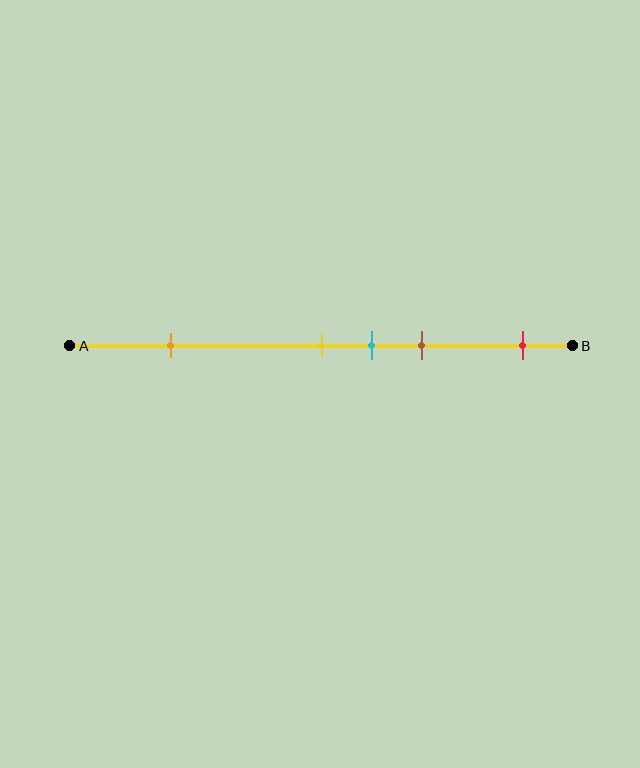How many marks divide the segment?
There are 5 marks dividing the segment.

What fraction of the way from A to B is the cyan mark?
The cyan mark is approximately 60% (0.6) of the way from A to B.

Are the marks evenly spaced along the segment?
No, the marks are not evenly spaced.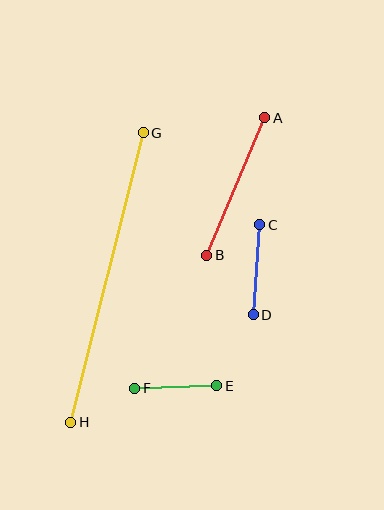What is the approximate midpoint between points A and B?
The midpoint is at approximately (236, 187) pixels.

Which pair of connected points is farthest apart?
Points G and H are farthest apart.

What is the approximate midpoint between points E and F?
The midpoint is at approximately (176, 387) pixels.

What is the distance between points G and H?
The distance is approximately 298 pixels.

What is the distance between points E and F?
The distance is approximately 82 pixels.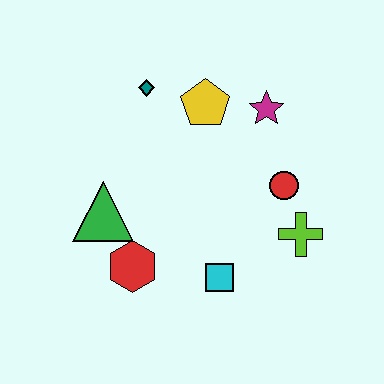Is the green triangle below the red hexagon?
No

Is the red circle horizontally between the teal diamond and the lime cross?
Yes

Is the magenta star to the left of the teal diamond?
No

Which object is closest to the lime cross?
The red circle is closest to the lime cross.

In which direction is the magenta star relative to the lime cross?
The magenta star is above the lime cross.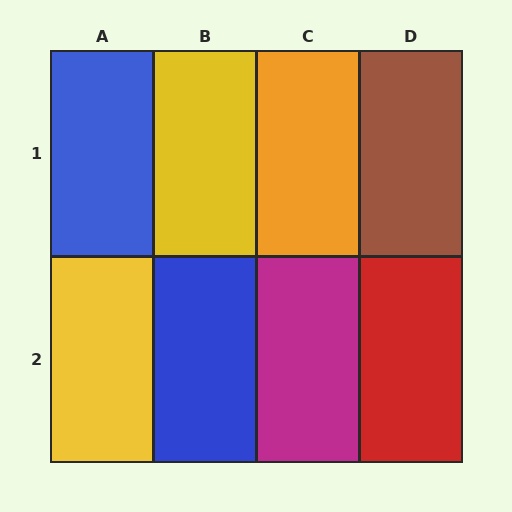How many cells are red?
1 cell is red.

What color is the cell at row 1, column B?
Yellow.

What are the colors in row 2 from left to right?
Yellow, blue, magenta, red.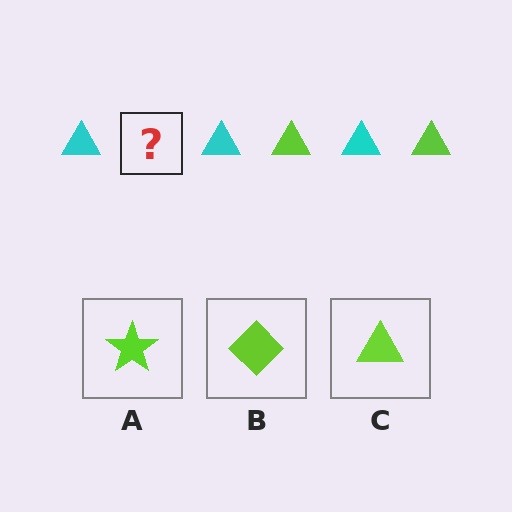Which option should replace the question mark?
Option C.